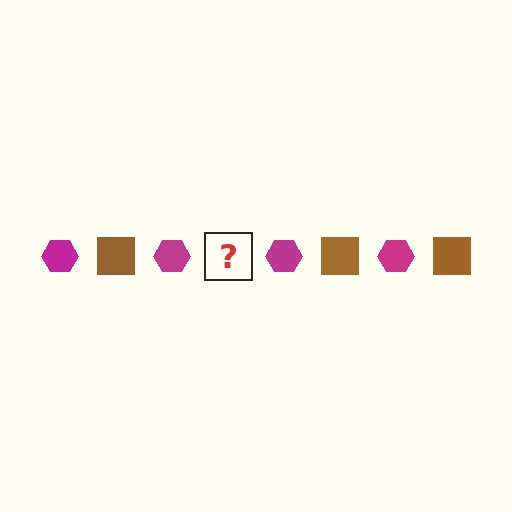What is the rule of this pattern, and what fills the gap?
The rule is that the pattern alternates between magenta hexagon and brown square. The gap should be filled with a brown square.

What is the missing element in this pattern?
The missing element is a brown square.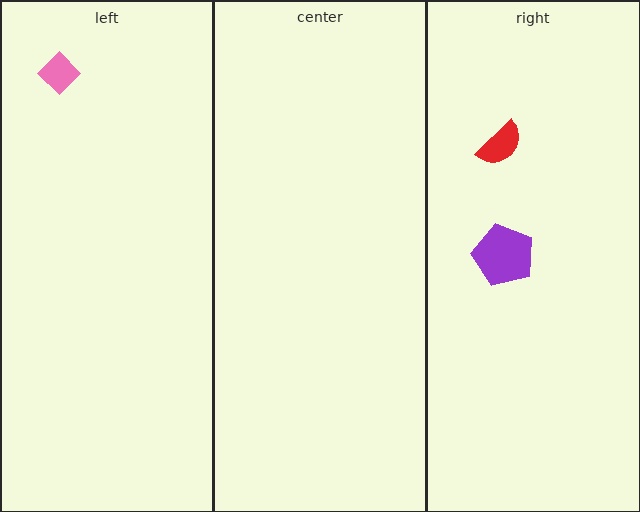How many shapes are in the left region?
1.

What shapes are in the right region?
The purple pentagon, the red semicircle.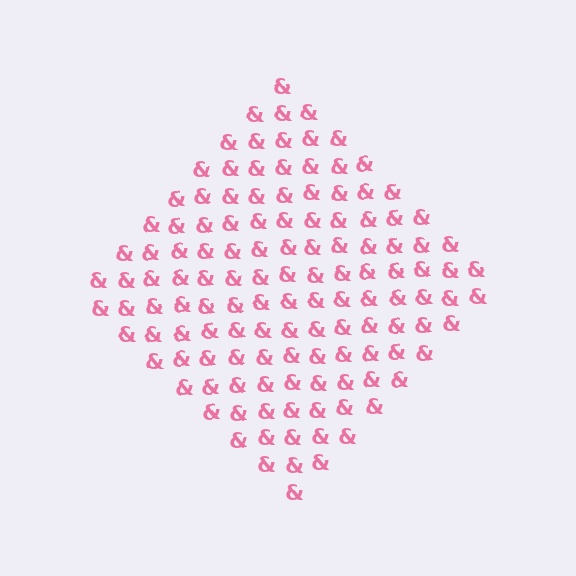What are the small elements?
The small elements are ampersands.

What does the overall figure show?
The overall figure shows a diamond.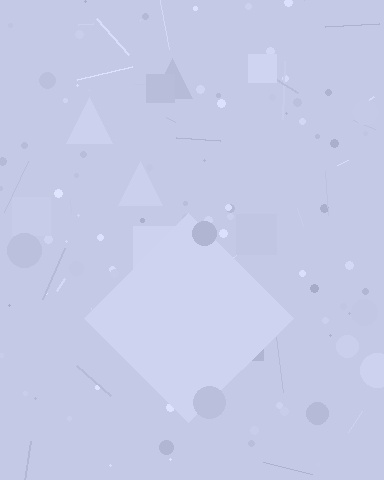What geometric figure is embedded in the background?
A diamond is embedded in the background.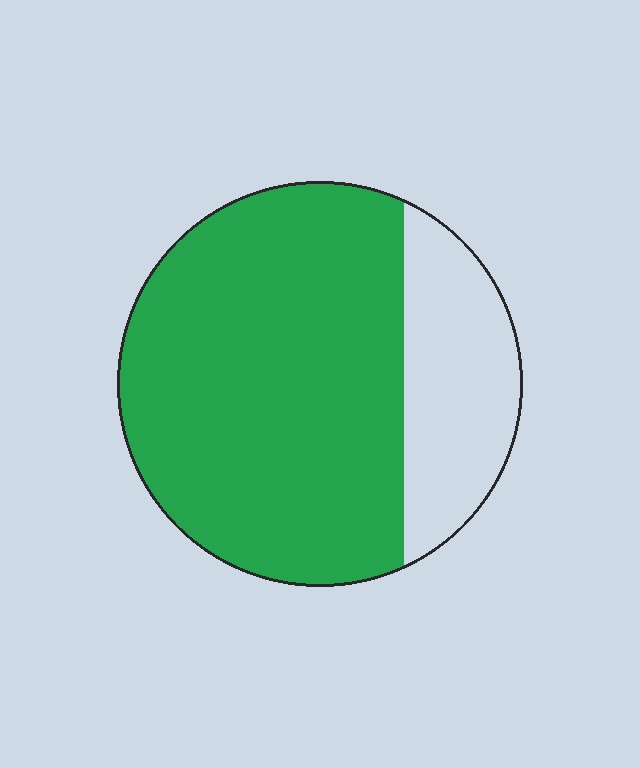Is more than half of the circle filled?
Yes.